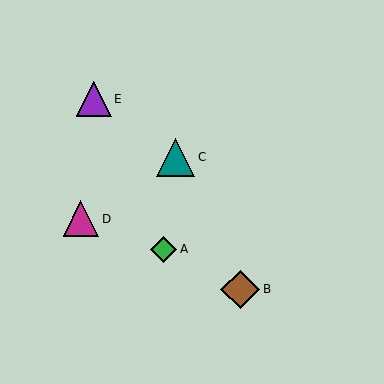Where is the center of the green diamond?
The center of the green diamond is at (164, 249).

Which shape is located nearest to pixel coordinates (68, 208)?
The magenta triangle (labeled D) at (81, 219) is nearest to that location.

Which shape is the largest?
The brown diamond (labeled B) is the largest.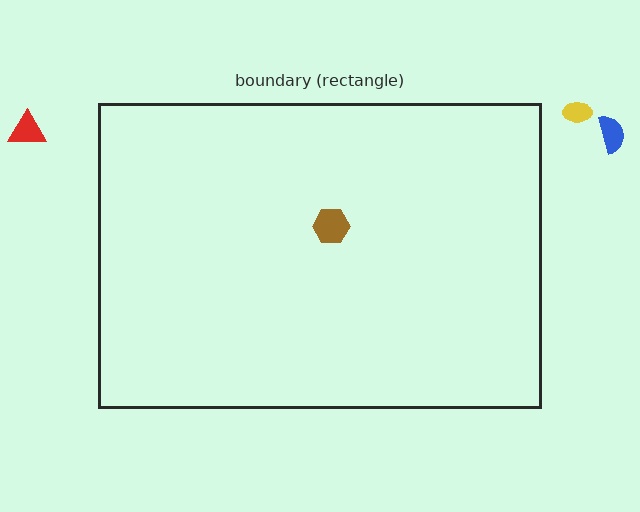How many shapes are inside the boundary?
1 inside, 3 outside.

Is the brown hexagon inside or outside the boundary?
Inside.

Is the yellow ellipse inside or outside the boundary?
Outside.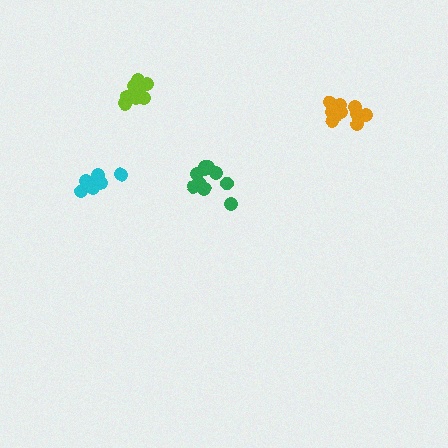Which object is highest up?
The lime cluster is topmost.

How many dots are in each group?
Group 1: 8 dots, Group 2: 11 dots, Group 3: 10 dots, Group 4: 8 dots (37 total).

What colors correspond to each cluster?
The clusters are colored: lime, orange, green, cyan.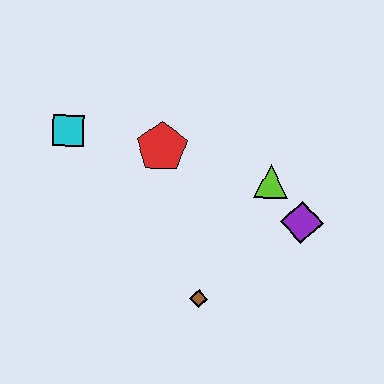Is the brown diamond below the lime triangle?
Yes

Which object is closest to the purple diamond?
The lime triangle is closest to the purple diamond.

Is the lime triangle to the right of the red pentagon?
Yes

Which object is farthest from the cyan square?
The purple diamond is farthest from the cyan square.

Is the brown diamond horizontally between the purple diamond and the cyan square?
Yes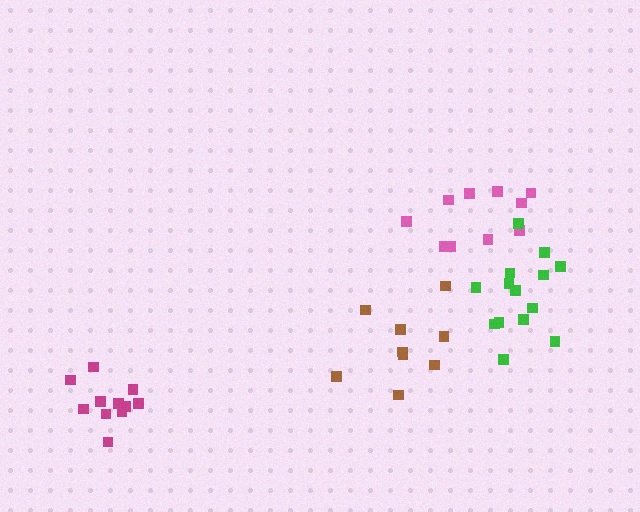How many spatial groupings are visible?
There are 4 spatial groupings.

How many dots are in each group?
Group 1: 10 dots, Group 2: 9 dots, Group 3: 14 dots, Group 4: 11 dots (44 total).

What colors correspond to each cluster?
The clusters are colored: pink, brown, green, magenta.